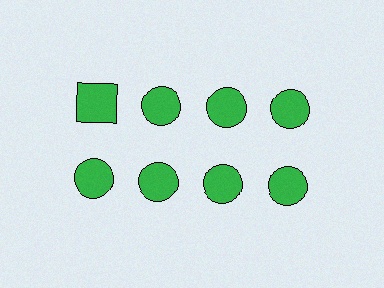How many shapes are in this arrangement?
There are 8 shapes arranged in a grid pattern.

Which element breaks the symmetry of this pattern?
The green square in the top row, leftmost column breaks the symmetry. All other shapes are green circles.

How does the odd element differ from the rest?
It has a different shape: square instead of circle.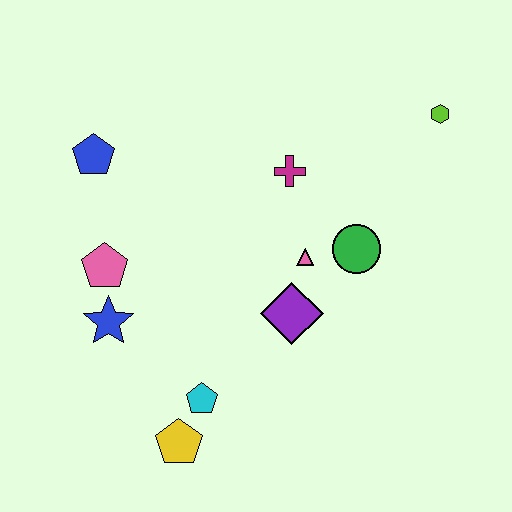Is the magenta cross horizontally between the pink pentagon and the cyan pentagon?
No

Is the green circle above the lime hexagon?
No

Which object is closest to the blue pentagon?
The pink pentagon is closest to the blue pentagon.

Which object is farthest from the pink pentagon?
The lime hexagon is farthest from the pink pentagon.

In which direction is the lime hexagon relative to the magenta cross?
The lime hexagon is to the right of the magenta cross.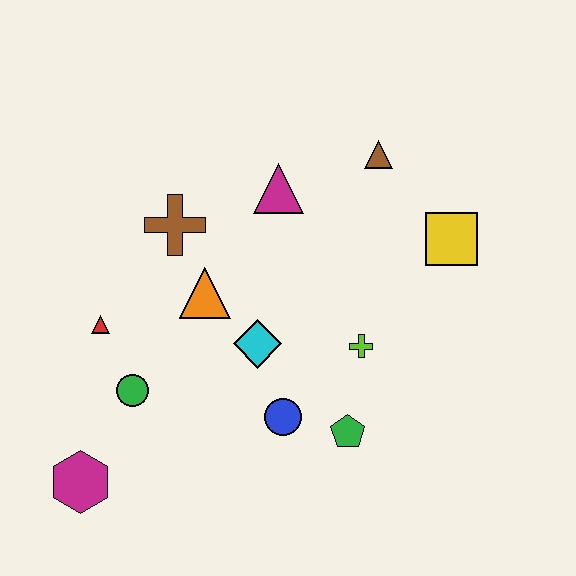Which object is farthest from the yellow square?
The magenta hexagon is farthest from the yellow square.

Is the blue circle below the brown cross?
Yes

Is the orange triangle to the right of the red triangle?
Yes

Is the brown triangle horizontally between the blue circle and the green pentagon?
No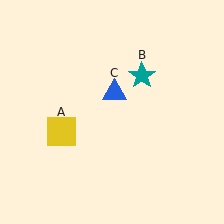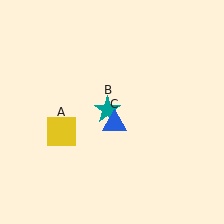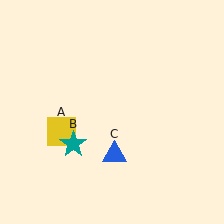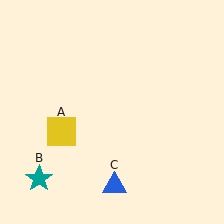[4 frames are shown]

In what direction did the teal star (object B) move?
The teal star (object B) moved down and to the left.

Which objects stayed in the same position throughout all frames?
Yellow square (object A) remained stationary.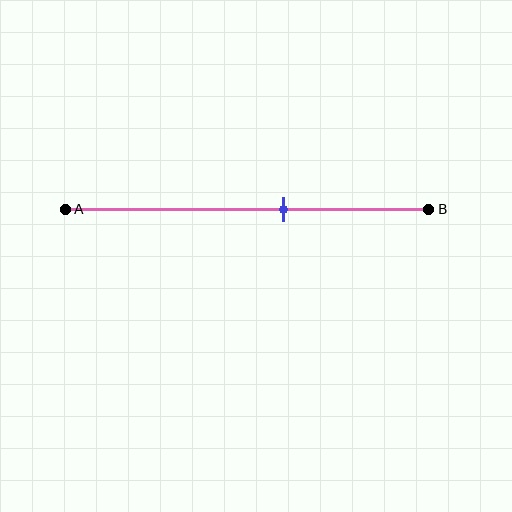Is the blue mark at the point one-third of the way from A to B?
No, the mark is at about 60% from A, not at the 33% one-third point.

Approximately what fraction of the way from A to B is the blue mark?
The blue mark is approximately 60% of the way from A to B.